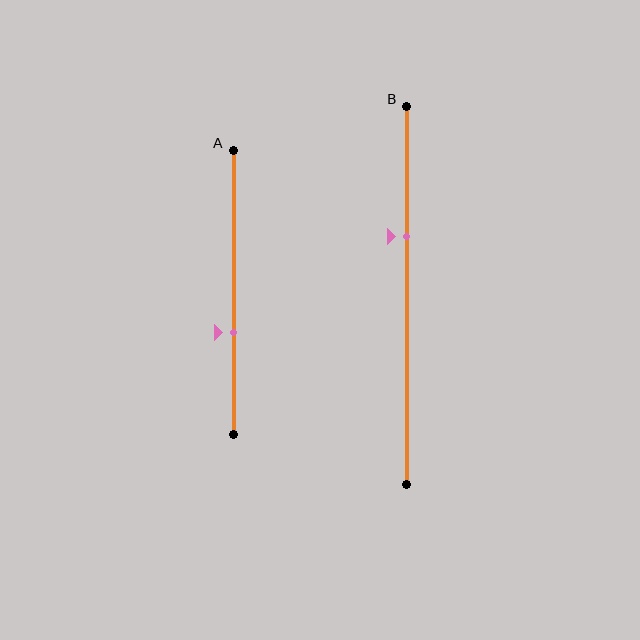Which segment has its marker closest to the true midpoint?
Segment A has its marker closest to the true midpoint.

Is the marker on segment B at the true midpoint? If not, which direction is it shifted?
No, the marker on segment B is shifted upward by about 15% of the segment length.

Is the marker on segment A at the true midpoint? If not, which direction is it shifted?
No, the marker on segment A is shifted downward by about 14% of the segment length.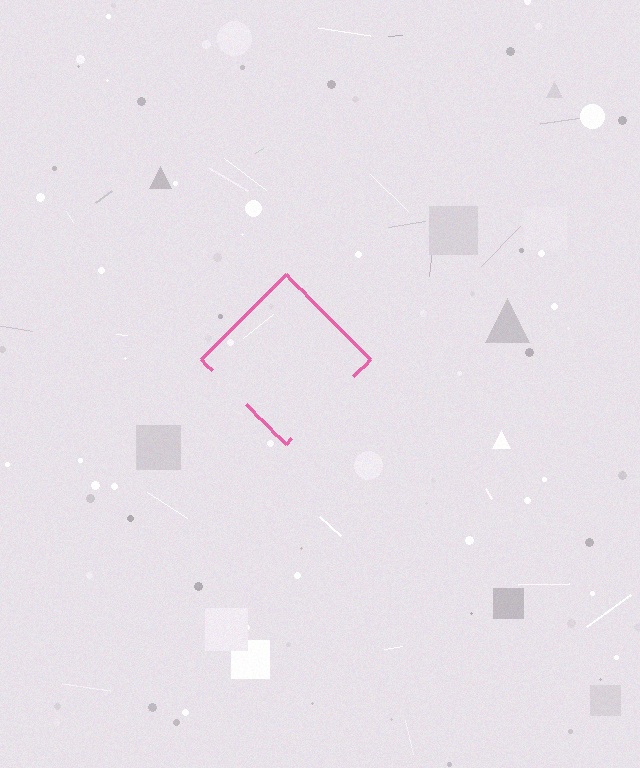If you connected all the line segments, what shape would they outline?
They would outline a diamond.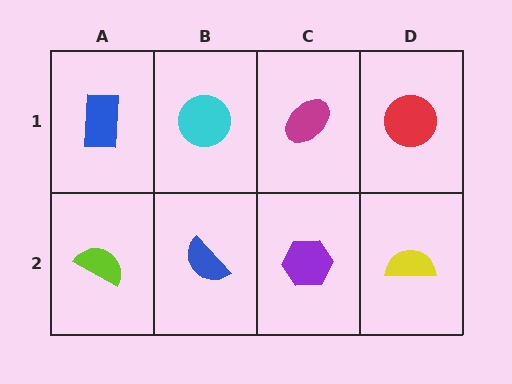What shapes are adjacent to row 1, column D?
A yellow semicircle (row 2, column D), a magenta ellipse (row 1, column C).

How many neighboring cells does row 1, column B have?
3.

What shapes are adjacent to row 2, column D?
A red circle (row 1, column D), a purple hexagon (row 2, column C).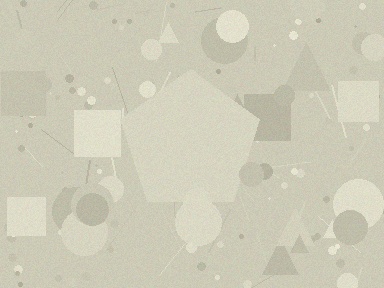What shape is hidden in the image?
A pentagon is hidden in the image.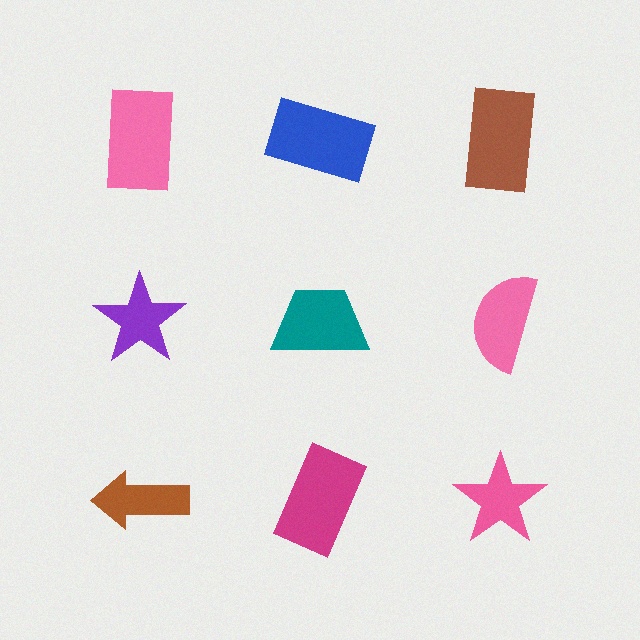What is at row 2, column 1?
A purple star.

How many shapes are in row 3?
3 shapes.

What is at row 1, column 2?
A blue rectangle.